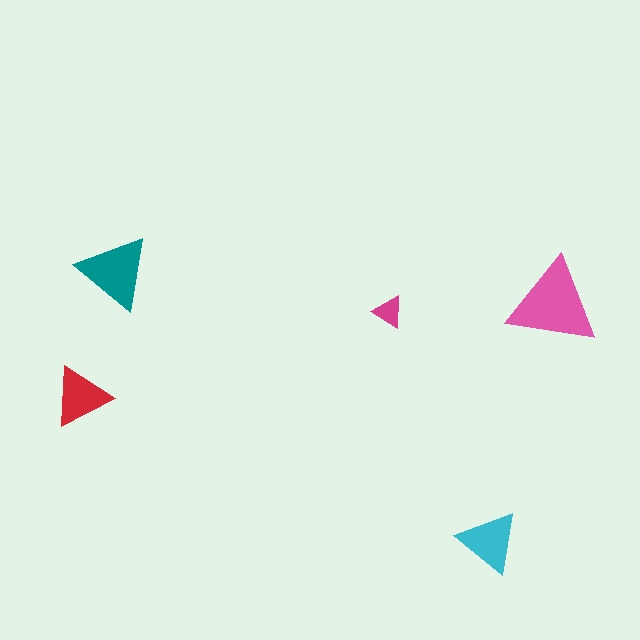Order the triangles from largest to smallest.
the pink one, the teal one, the cyan one, the red one, the magenta one.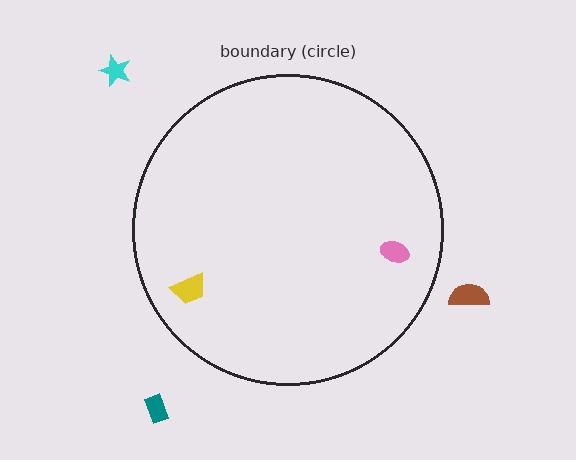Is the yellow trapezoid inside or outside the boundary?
Inside.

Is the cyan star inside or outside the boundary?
Outside.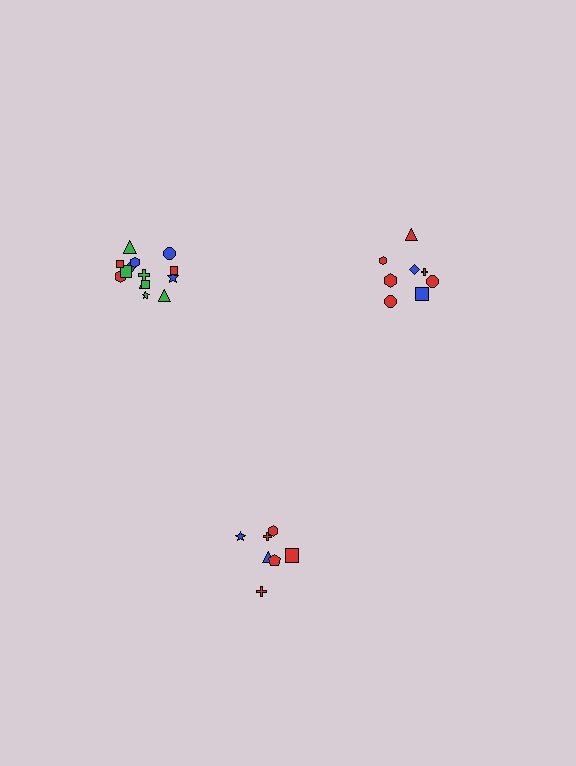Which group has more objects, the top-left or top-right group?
The top-left group.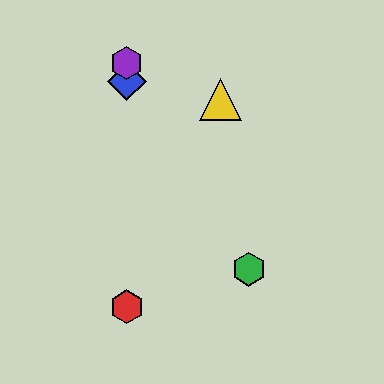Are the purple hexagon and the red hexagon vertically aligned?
Yes, both are at x≈127.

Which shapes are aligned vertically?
The red hexagon, the blue diamond, the purple hexagon are aligned vertically.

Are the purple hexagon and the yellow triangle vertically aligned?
No, the purple hexagon is at x≈127 and the yellow triangle is at x≈221.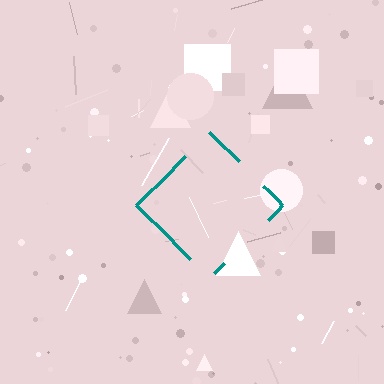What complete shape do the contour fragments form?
The contour fragments form a diamond.